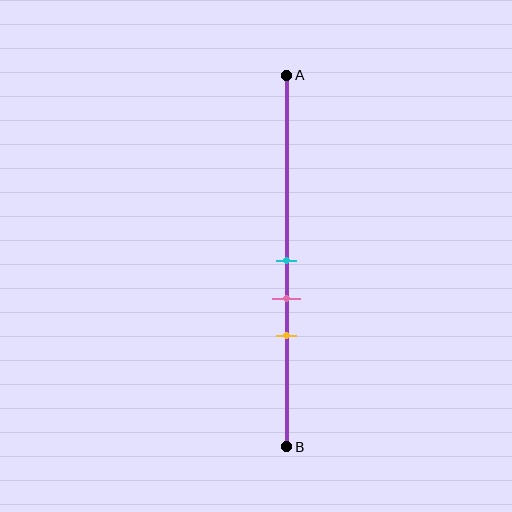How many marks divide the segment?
There are 3 marks dividing the segment.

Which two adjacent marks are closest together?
The cyan and pink marks are the closest adjacent pair.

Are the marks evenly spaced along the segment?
Yes, the marks are approximately evenly spaced.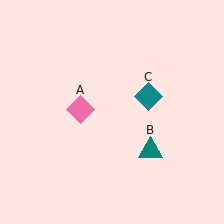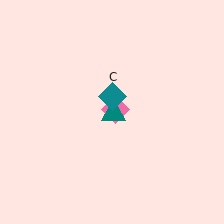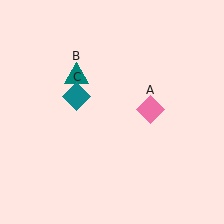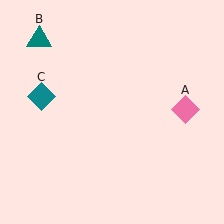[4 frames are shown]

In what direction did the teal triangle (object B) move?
The teal triangle (object B) moved up and to the left.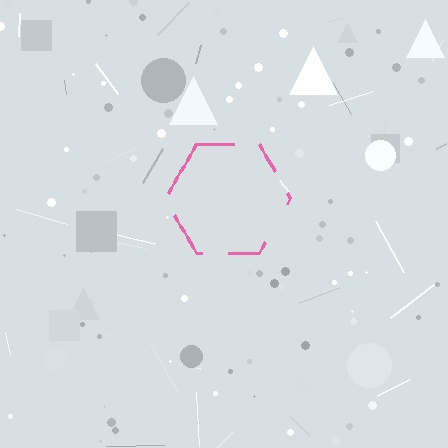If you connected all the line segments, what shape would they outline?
They would outline a hexagon.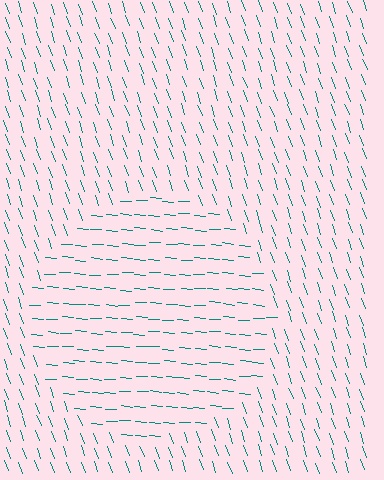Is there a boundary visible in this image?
Yes, there is a texture boundary formed by a change in line orientation.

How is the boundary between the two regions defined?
The boundary is defined purely by a change in line orientation (approximately 66 degrees difference). All lines are the same color and thickness.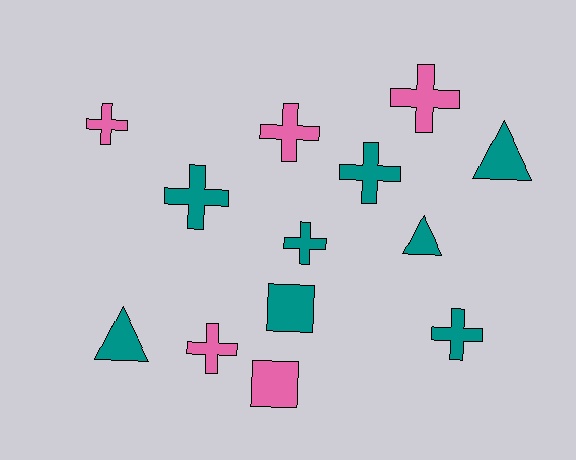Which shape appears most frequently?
Cross, with 8 objects.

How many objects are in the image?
There are 13 objects.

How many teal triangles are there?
There are 3 teal triangles.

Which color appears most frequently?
Teal, with 8 objects.